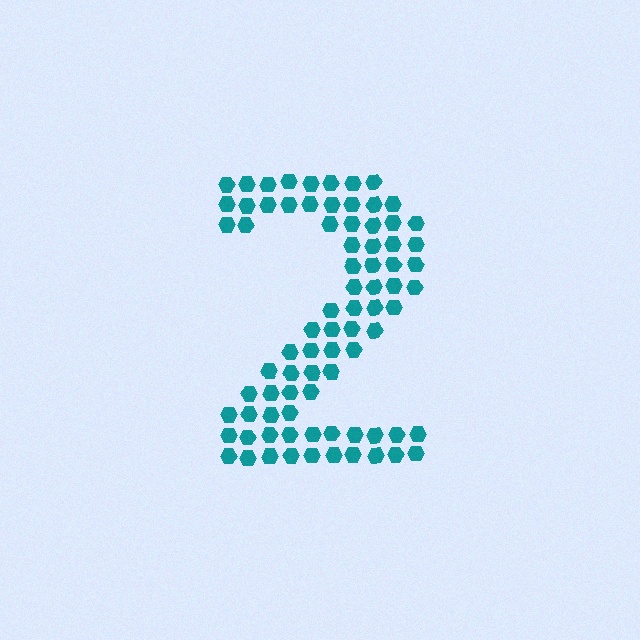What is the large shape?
The large shape is the digit 2.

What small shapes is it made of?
It is made of small hexagons.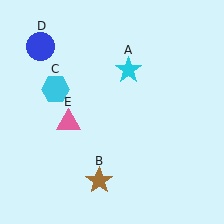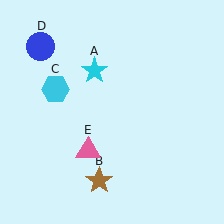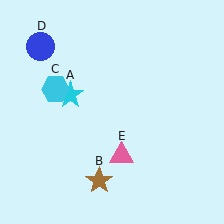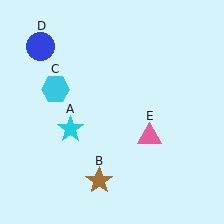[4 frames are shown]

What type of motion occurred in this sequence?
The cyan star (object A), pink triangle (object E) rotated counterclockwise around the center of the scene.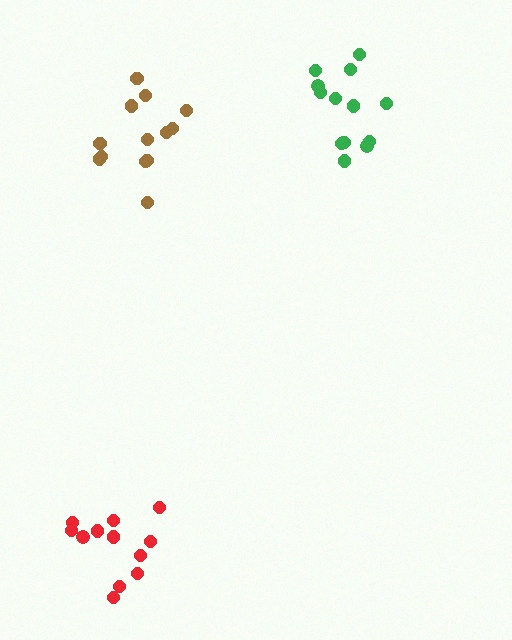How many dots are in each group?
Group 1: 13 dots, Group 2: 13 dots, Group 3: 12 dots (38 total).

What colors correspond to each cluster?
The clusters are colored: green, brown, red.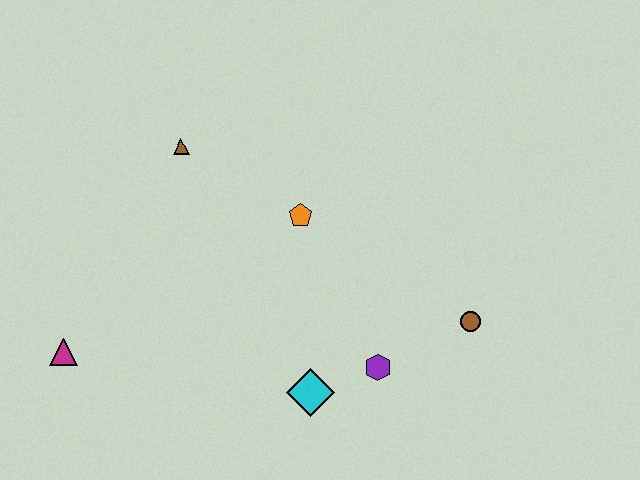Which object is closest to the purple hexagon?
The cyan diamond is closest to the purple hexagon.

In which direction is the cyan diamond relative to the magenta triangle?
The cyan diamond is to the right of the magenta triangle.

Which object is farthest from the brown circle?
The magenta triangle is farthest from the brown circle.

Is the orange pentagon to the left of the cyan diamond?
Yes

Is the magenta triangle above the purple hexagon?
Yes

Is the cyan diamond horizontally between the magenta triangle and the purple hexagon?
Yes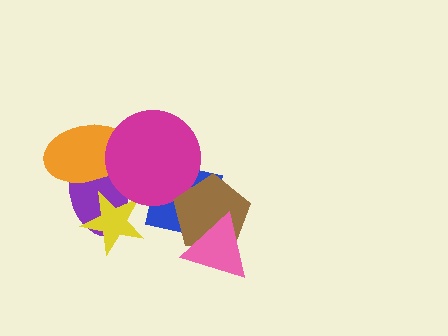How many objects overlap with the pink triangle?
2 objects overlap with the pink triangle.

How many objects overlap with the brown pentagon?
2 objects overlap with the brown pentagon.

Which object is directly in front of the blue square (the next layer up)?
The magenta circle is directly in front of the blue square.